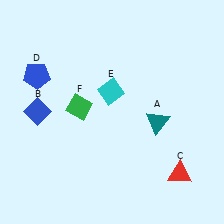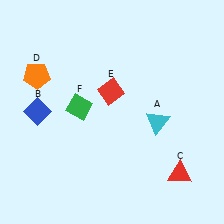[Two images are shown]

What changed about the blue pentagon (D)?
In Image 1, D is blue. In Image 2, it changed to orange.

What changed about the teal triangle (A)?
In Image 1, A is teal. In Image 2, it changed to cyan.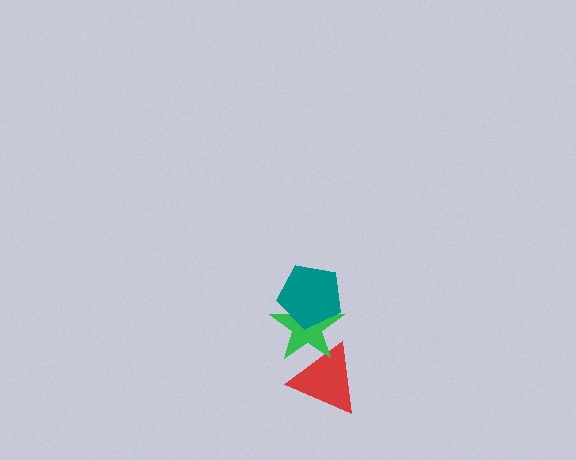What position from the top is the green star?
The green star is 2nd from the top.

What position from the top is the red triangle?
The red triangle is 3rd from the top.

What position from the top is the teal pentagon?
The teal pentagon is 1st from the top.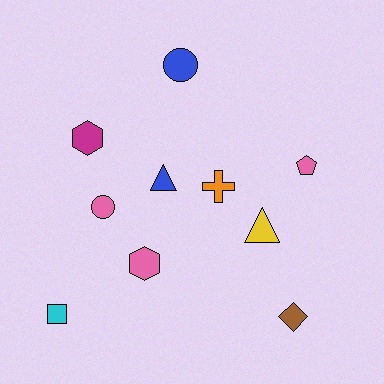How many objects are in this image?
There are 10 objects.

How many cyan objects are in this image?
There is 1 cyan object.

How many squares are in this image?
There is 1 square.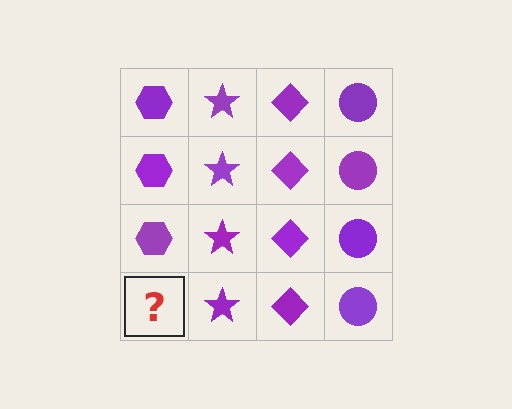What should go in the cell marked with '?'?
The missing cell should contain a purple hexagon.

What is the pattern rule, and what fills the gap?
The rule is that each column has a consistent shape. The gap should be filled with a purple hexagon.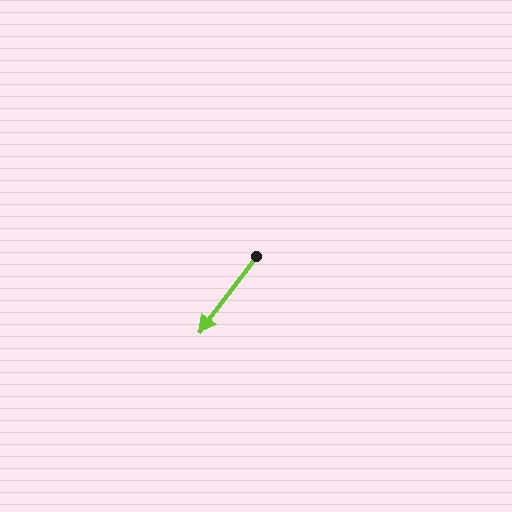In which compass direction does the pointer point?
Southwest.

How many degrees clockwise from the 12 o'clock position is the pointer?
Approximately 217 degrees.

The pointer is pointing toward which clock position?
Roughly 7 o'clock.